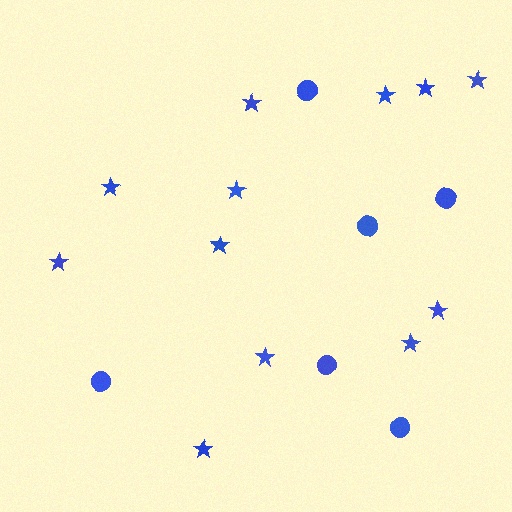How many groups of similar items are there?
There are 2 groups: one group of stars (12) and one group of circles (6).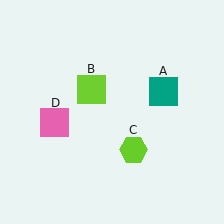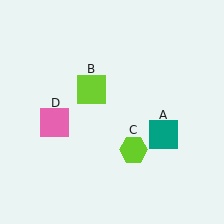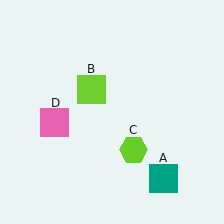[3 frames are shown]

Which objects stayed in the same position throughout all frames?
Lime square (object B) and lime hexagon (object C) and pink square (object D) remained stationary.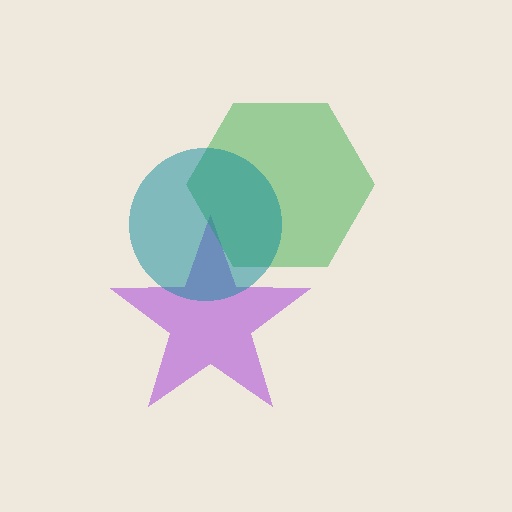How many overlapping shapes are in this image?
There are 3 overlapping shapes in the image.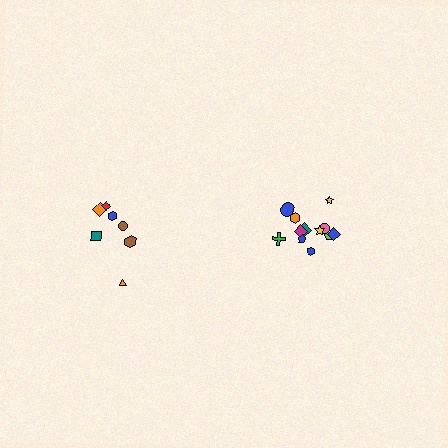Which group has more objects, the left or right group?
The right group.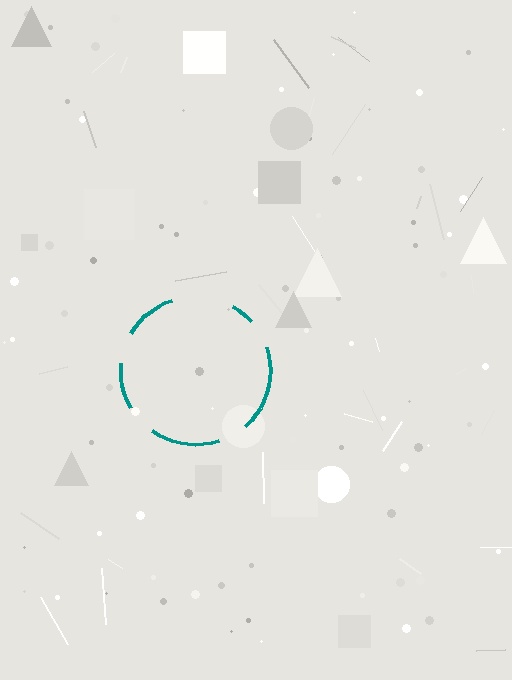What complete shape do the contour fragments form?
The contour fragments form a circle.